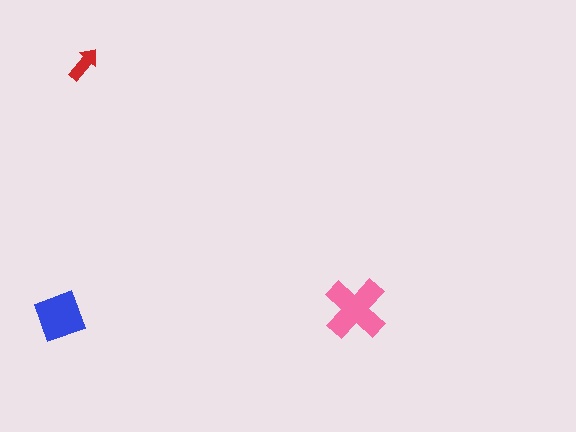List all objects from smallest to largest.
The red arrow, the blue square, the pink cross.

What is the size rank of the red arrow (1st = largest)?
3rd.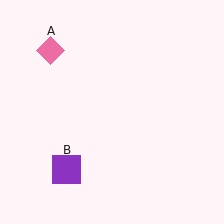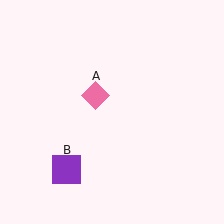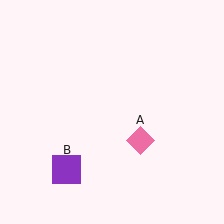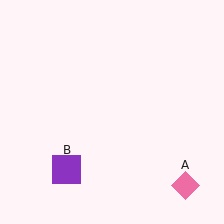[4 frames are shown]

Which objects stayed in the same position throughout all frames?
Purple square (object B) remained stationary.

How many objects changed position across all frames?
1 object changed position: pink diamond (object A).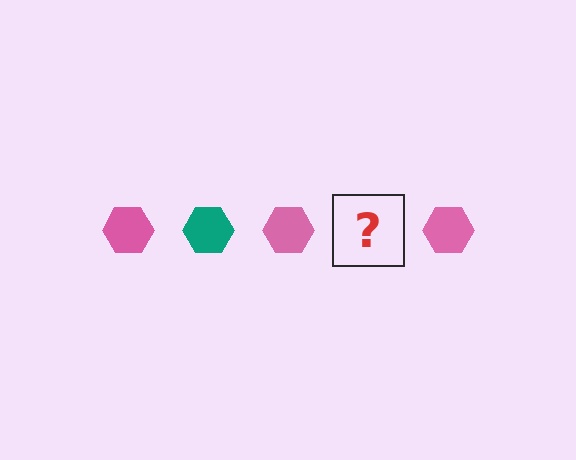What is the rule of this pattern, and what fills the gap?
The rule is that the pattern cycles through pink, teal hexagons. The gap should be filled with a teal hexagon.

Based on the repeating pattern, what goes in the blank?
The blank should be a teal hexagon.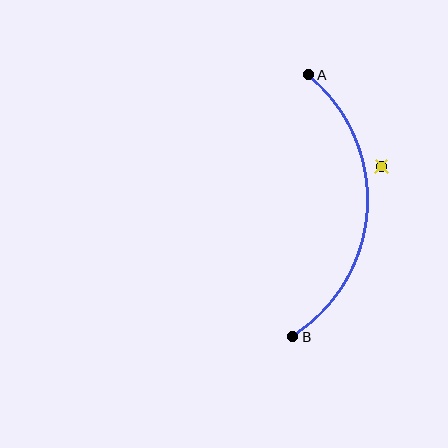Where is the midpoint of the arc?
The arc midpoint is the point on the curve farthest from the straight line joining A and B. It sits to the right of that line.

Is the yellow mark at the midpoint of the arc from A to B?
No — the yellow mark does not lie on the arc at all. It sits slightly outside the curve.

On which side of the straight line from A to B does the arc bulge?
The arc bulges to the right of the straight line connecting A and B.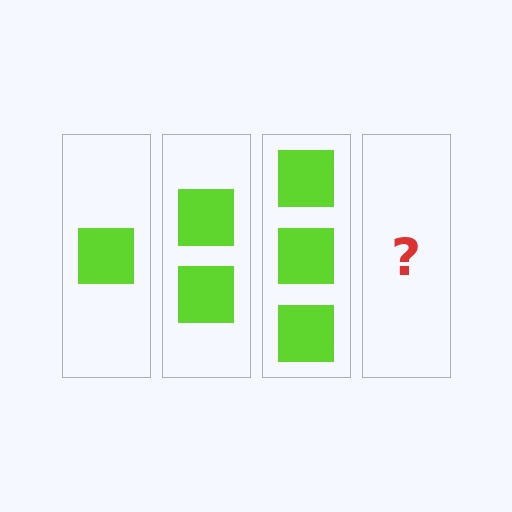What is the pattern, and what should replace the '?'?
The pattern is that each step adds one more square. The '?' should be 4 squares.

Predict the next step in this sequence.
The next step is 4 squares.